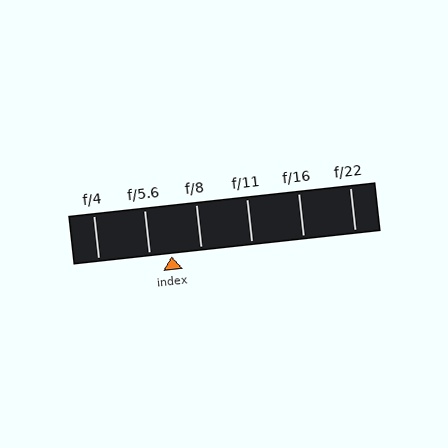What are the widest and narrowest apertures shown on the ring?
The widest aperture shown is f/4 and the narrowest is f/22.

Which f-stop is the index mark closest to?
The index mark is closest to f/5.6.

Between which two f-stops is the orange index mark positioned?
The index mark is between f/5.6 and f/8.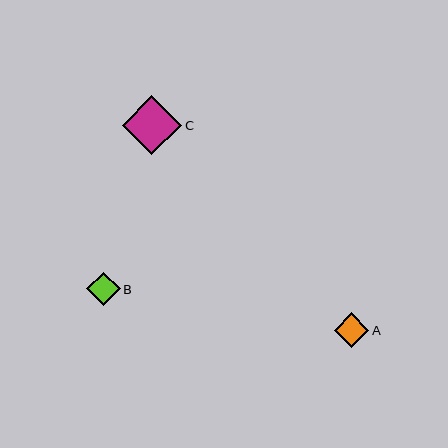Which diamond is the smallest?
Diamond B is the smallest with a size of approximately 34 pixels.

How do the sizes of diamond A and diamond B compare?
Diamond A and diamond B are approximately the same size.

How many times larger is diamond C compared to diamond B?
Diamond C is approximately 1.8 times the size of diamond B.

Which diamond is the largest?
Diamond C is the largest with a size of approximately 59 pixels.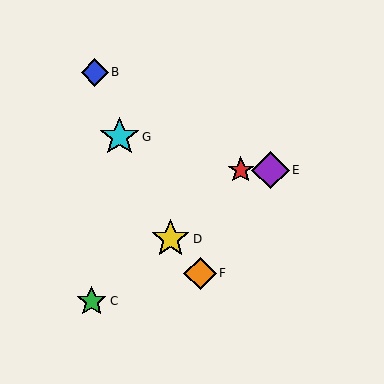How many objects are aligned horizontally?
2 objects (A, E) are aligned horizontally.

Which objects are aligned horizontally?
Objects A, E are aligned horizontally.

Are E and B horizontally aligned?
No, E is at y≈170 and B is at y≈72.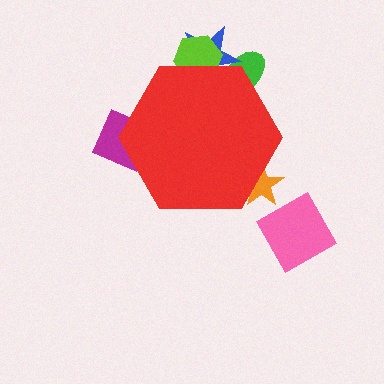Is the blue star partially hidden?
Yes, the blue star is partially hidden behind the red hexagon.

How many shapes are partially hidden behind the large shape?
5 shapes are partially hidden.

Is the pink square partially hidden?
No, the pink square is fully visible.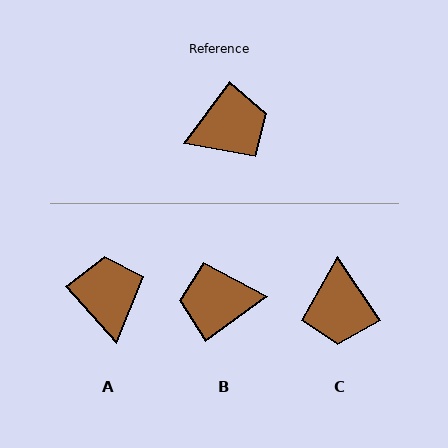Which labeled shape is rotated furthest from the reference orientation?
B, about 162 degrees away.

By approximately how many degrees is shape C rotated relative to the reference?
Approximately 110 degrees clockwise.